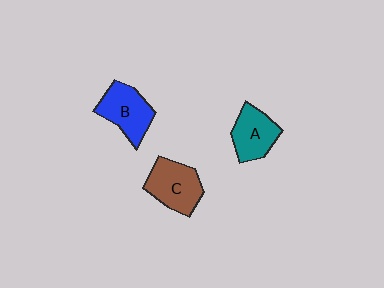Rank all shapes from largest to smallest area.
From largest to smallest: C (brown), B (blue), A (teal).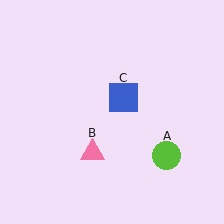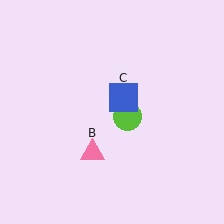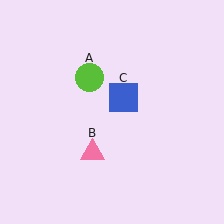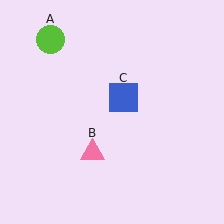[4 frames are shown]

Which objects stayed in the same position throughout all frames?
Pink triangle (object B) and blue square (object C) remained stationary.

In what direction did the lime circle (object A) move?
The lime circle (object A) moved up and to the left.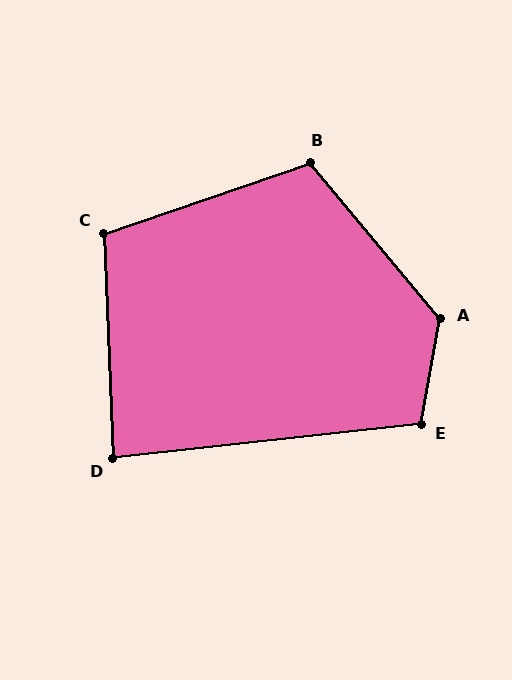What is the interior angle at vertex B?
Approximately 111 degrees (obtuse).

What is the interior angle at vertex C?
Approximately 107 degrees (obtuse).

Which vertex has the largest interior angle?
A, at approximately 130 degrees.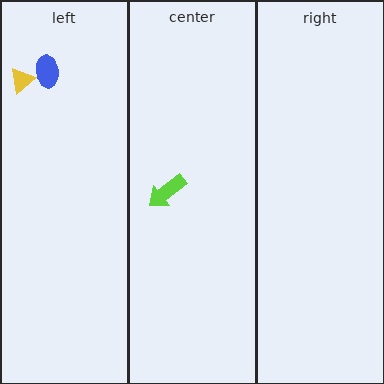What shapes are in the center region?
The lime arrow.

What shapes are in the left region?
The blue ellipse, the yellow triangle.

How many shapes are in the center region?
1.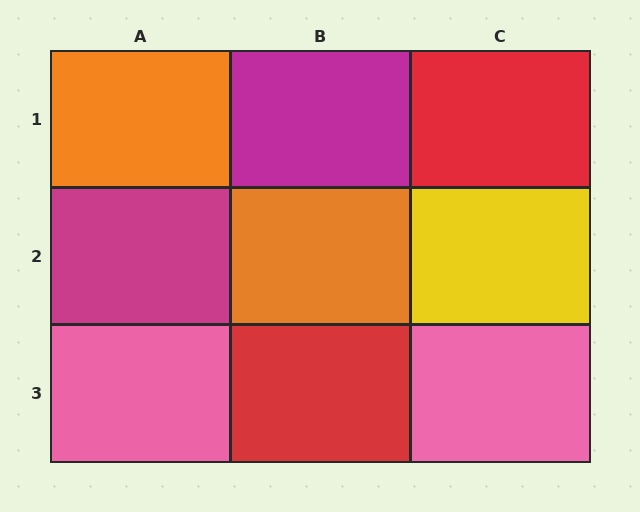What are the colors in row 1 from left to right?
Orange, magenta, red.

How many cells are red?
2 cells are red.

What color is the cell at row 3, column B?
Red.